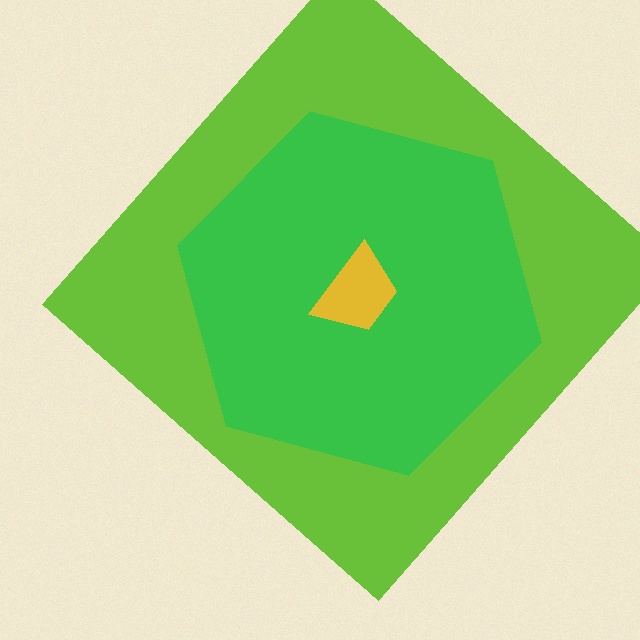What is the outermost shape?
The lime diamond.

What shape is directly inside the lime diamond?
The green hexagon.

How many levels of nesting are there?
3.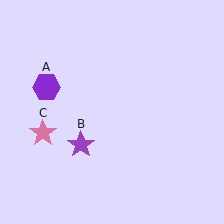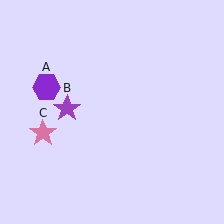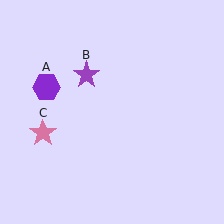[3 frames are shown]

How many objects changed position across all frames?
1 object changed position: purple star (object B).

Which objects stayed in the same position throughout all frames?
Purple hexagon (object A) and pink star (object C) remained stationary.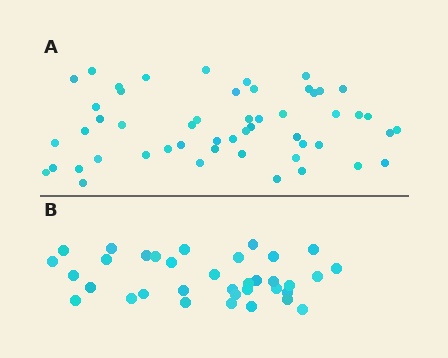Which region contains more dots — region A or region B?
Region A (the top region) has more dots.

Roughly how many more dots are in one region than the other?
Region A has approximately 15 more dots than region B.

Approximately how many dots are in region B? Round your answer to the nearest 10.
About 40 dots. (The exact count is 35, which rounds to 40.)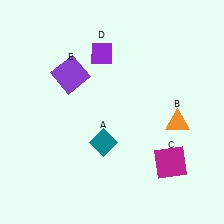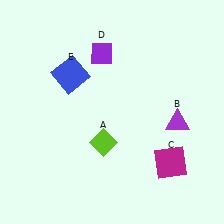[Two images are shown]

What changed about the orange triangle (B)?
In Image 1, B is orange. In Image 2, it changed to purple.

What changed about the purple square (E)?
In Image 1, E is purple. In Image 2, it changed to blue.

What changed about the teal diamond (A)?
In Image 1, A is teal. In Image 2, it changed to lime.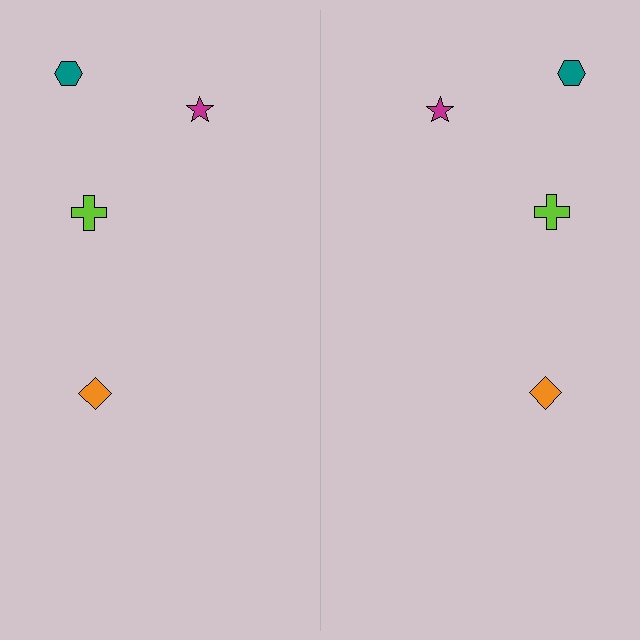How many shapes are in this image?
There are 8 shapes in this image.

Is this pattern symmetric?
Yes, this pattern has bilateral (reflection) symmetry.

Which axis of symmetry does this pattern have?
The pattern has a vertical axis of symmetry running through the center of the image.